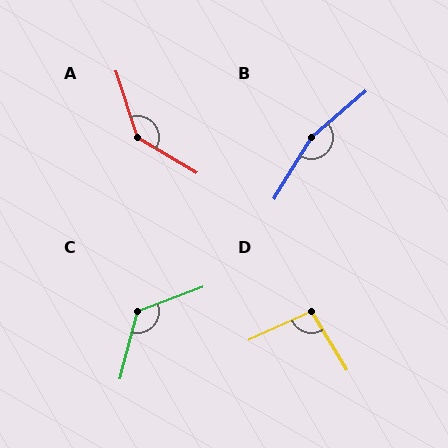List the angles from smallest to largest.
D (97°), C (125°), A (139°), B (162°).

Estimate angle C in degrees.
Approximately 125 degrees.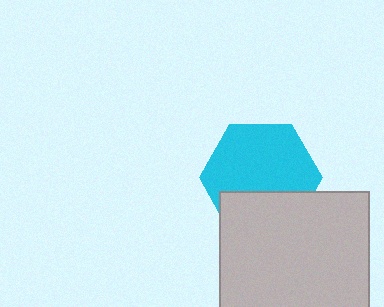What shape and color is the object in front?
The object in front is a light gray rectangle.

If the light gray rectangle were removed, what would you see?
You would see the complete cyan hexagon.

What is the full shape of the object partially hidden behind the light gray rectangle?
The partially hidden object is a cyan hexagon.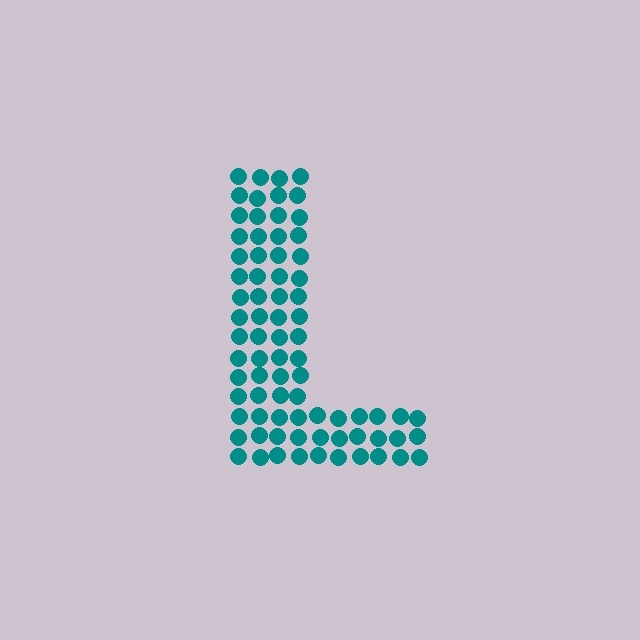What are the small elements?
The small elements are circles.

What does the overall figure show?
The overall figure shows the letter L.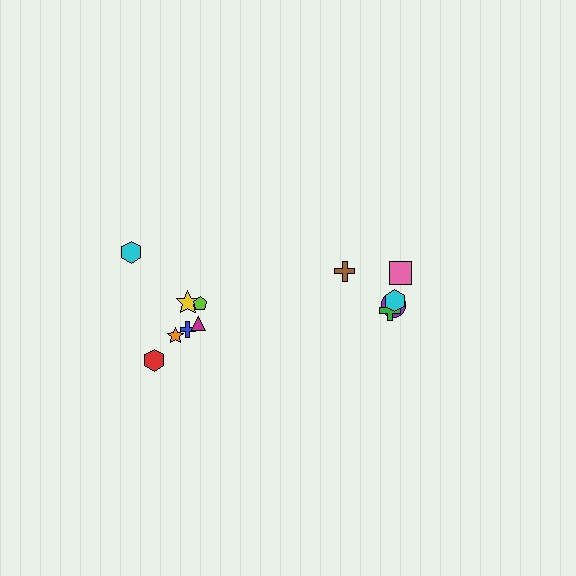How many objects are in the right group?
There are 5 objects.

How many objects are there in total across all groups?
There are 12 objects.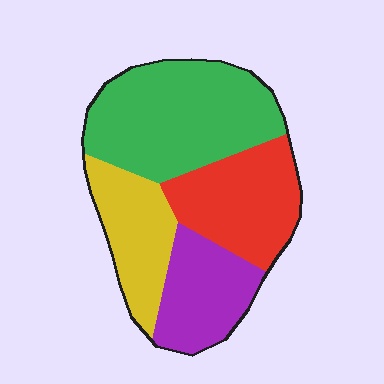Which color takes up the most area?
Green, at roughly 35%.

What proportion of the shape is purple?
Purple takes up about one fifth (1/5) of the shape.